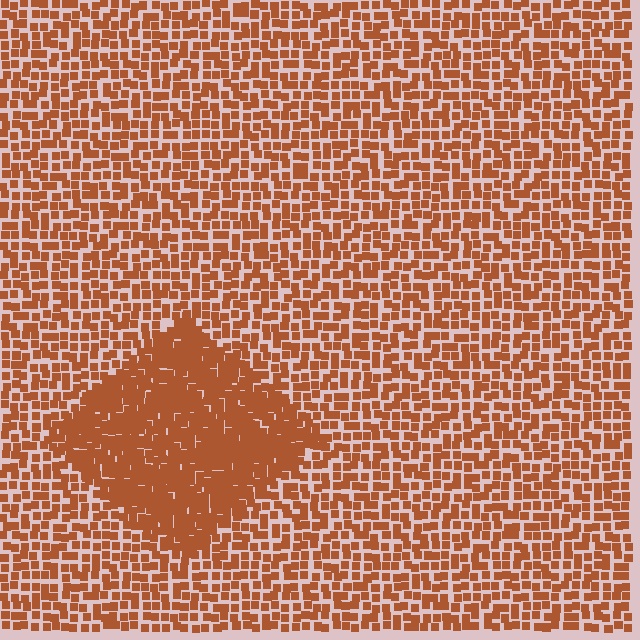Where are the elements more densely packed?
The elements are more densely packed inside the diamond boundary.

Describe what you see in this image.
The image contains small brown elements arranged at two different densities. A diamond-shaped region is visible where the elements are more densely packed than the surrounding area.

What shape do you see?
I see a diamond.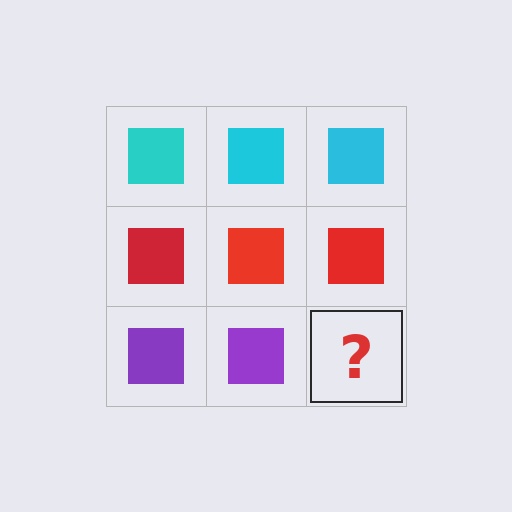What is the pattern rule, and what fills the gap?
The rule is that each row has a consistent color. The gap should be filled with a purple square.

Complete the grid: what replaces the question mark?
The question mark should be replaced with a purple square.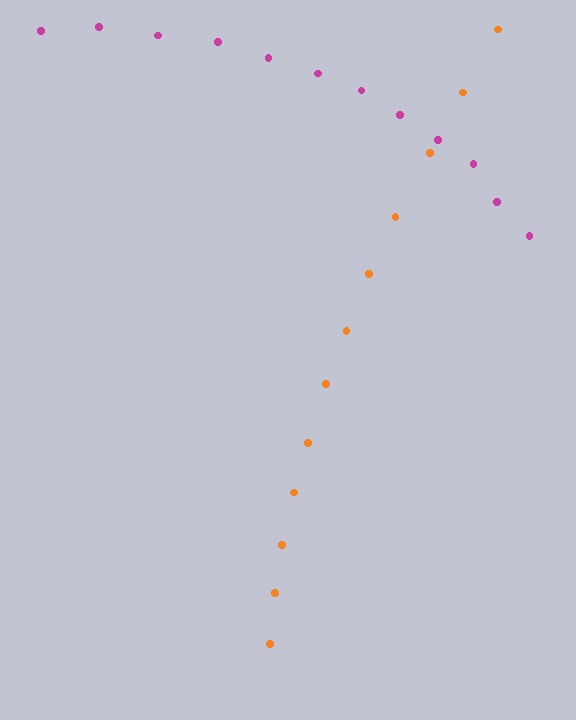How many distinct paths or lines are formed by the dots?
There are 2 distinct paths.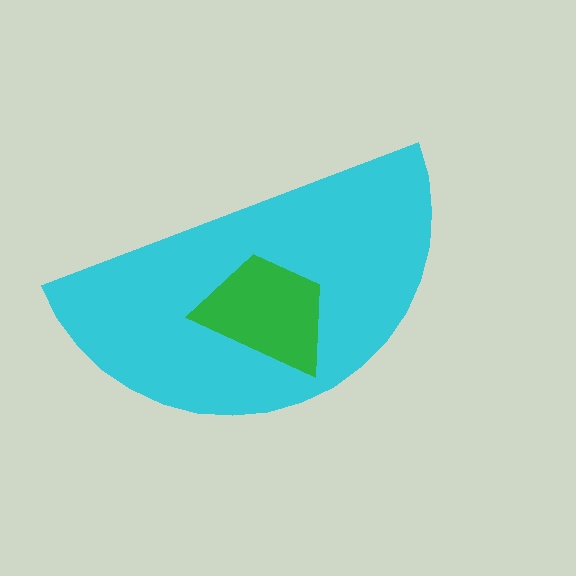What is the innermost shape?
The green trapezoid.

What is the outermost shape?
The cyan semicircle.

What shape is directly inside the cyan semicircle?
The green trapezoid.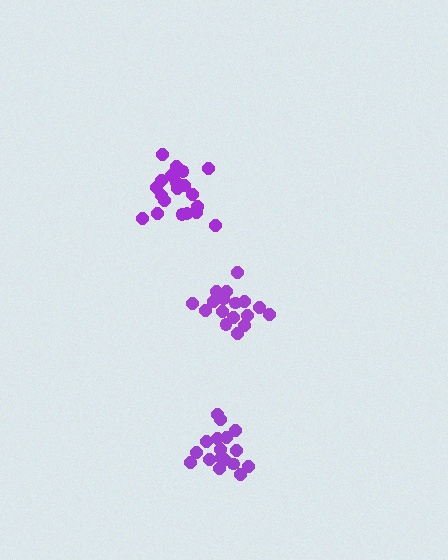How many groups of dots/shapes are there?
There are 3 groups.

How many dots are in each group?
Group 1: 20 dots, Group 2: 17 dots, Group 3: 17 dots (54 total).